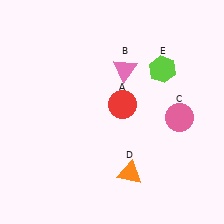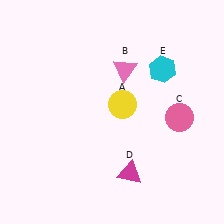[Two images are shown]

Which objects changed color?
A changed from red to yellow. D changed from orange to magenta. E changed from lime to cyan.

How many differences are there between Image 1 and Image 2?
There are 3 differences between the two images.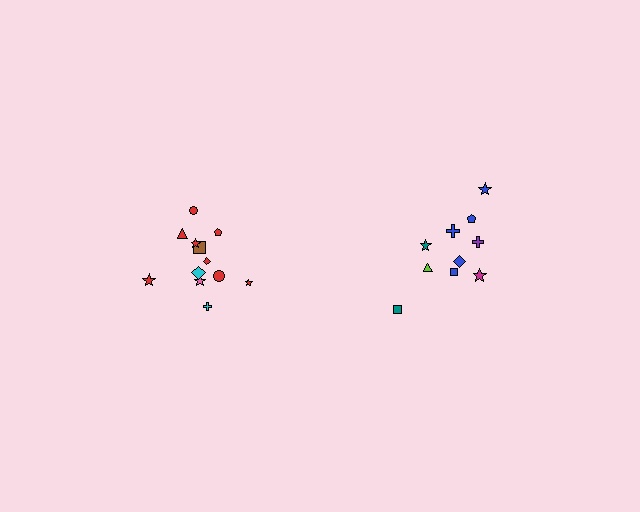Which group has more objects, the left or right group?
The left group.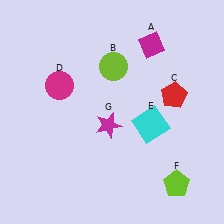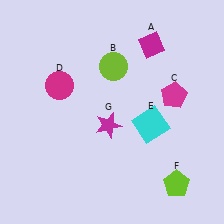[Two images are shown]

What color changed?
The pentagon (C) changed from red in Image 1 to magenta in Image 2.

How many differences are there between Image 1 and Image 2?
There is 1 difference between the two images.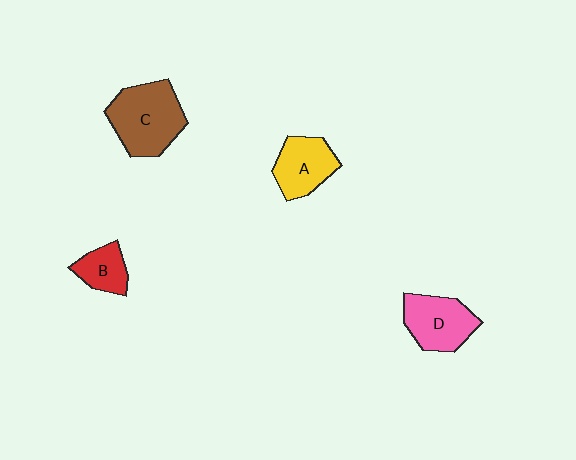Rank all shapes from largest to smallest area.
From largest to smallest: C (brown), D (pink), A (yellow), B (red).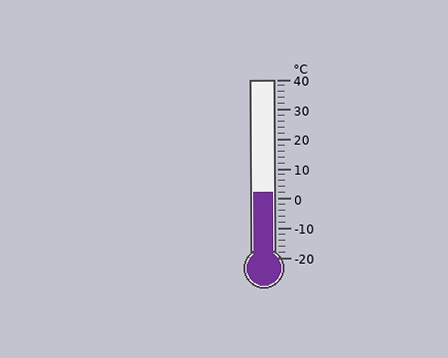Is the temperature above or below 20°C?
The temperature is below 20°C.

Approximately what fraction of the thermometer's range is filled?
The thermometer is filled to approximately 35% of its range.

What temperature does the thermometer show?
The thermometer shows approximately 2°C.